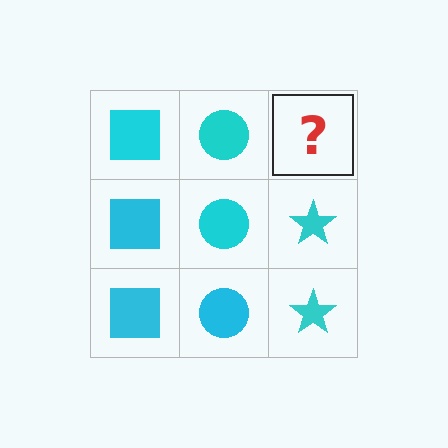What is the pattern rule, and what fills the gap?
The rule is that each column has a consistent shape. The gap should be filled with a cyan star.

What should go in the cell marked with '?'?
The missing cell should contain a cyan star.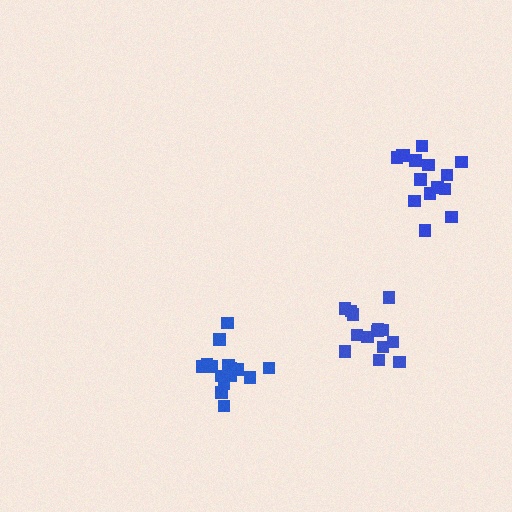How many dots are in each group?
Group 1: 16 dots, Group 2: 15 dots, Group 3: 14 dots (45 total).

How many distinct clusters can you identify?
There are 3 distinct clusters.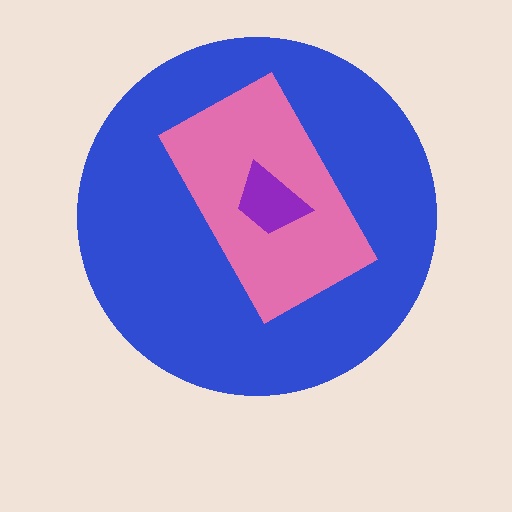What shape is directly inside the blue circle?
The pink rectangle.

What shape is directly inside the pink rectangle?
The purple trapezoid.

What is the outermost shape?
The blue circle.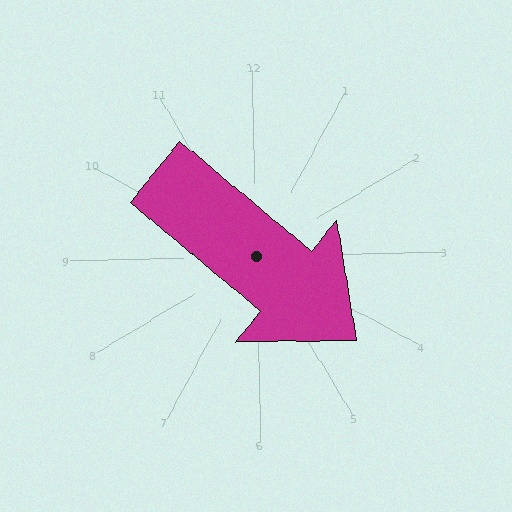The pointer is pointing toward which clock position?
Roughly 4 o'clock.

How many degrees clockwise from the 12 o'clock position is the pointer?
Approximately 131 degrees.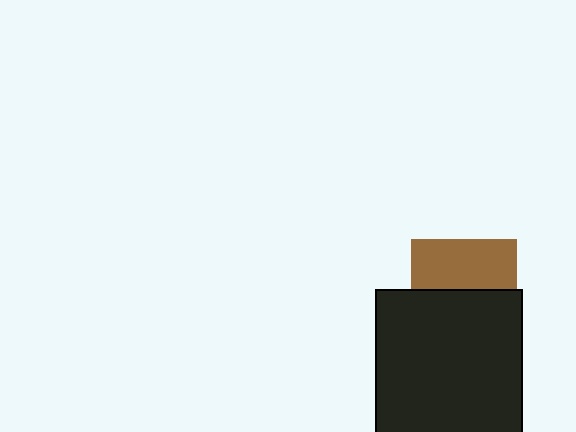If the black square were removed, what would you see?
You would see the complete brown square.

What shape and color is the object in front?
The object in front is a black square.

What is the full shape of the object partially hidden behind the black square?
The partially hidden object is a brown square.